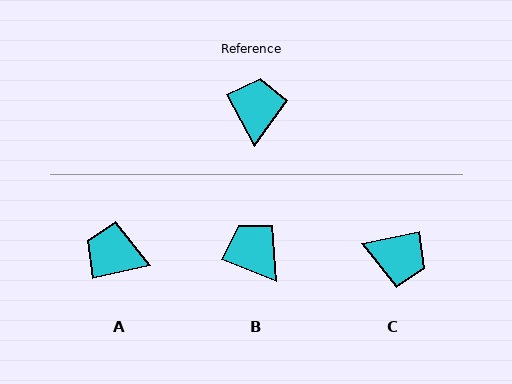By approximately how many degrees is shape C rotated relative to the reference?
Approximately 107 degrees clockwise.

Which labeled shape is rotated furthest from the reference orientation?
C, about 107 degrees away.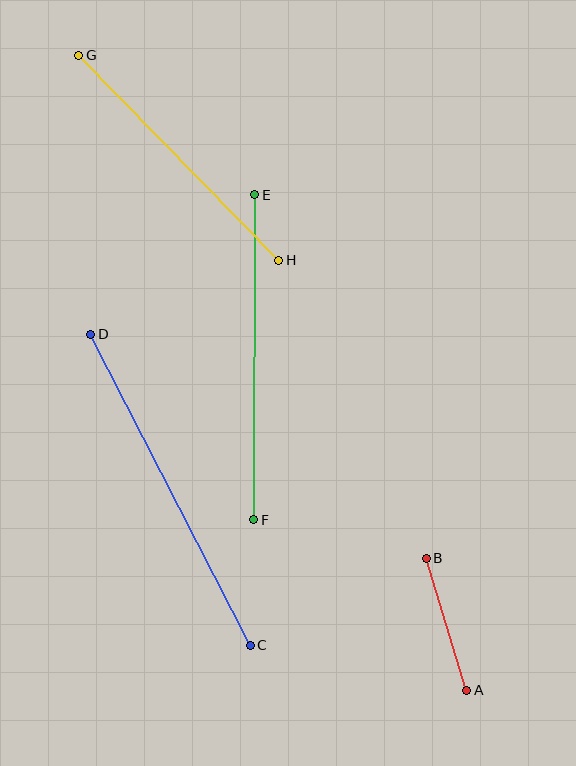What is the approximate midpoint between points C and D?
The midpoint is at approximately (171, 490) pixels.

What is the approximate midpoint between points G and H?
The midpoint is at approximately (179, 158) pixels.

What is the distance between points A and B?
The distance is approximately 138 pixels.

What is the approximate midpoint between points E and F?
The midpoint is at approximately (254, 357) pixels.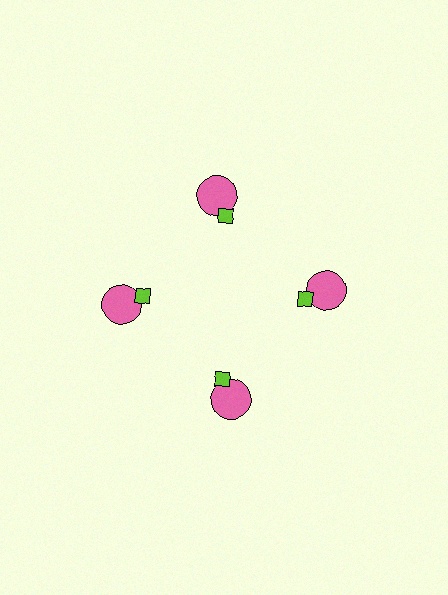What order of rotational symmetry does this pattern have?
This pattern has 4-fold rotational symmetry.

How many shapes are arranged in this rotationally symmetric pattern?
There are 8 shapes, arranged in 4 groups of 2.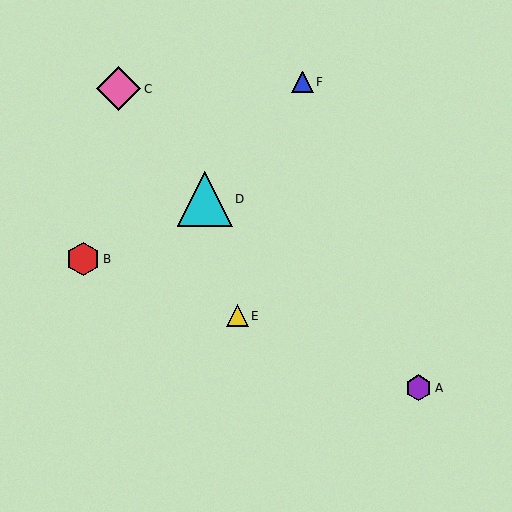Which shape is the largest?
The cyan triangle (labeled D) is the largest.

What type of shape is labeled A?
Shape A is a purple hexagon.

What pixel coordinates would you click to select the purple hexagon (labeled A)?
Click at (419, 388) to select the purple hexagon A.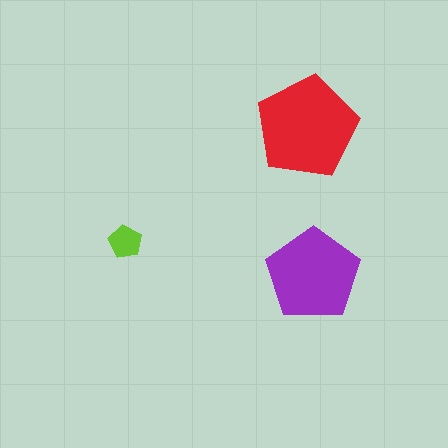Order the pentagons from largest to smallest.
the red one, the purple one, the lime one.